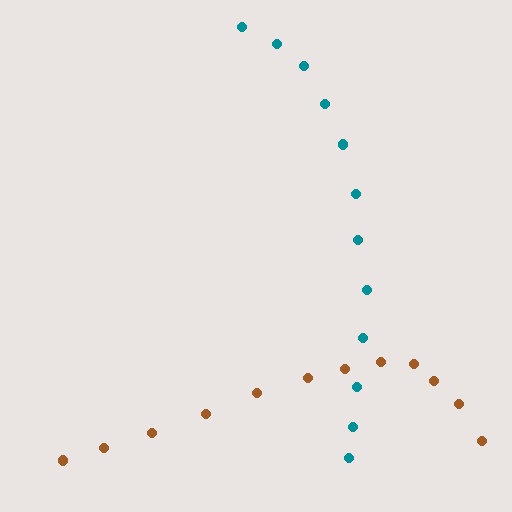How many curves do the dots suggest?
There are 2 distinct paths.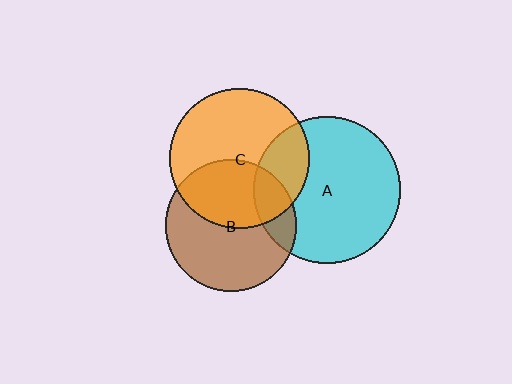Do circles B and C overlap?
Yes.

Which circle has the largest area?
Circle A (cyan).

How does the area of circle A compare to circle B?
Approximately 1.3 times.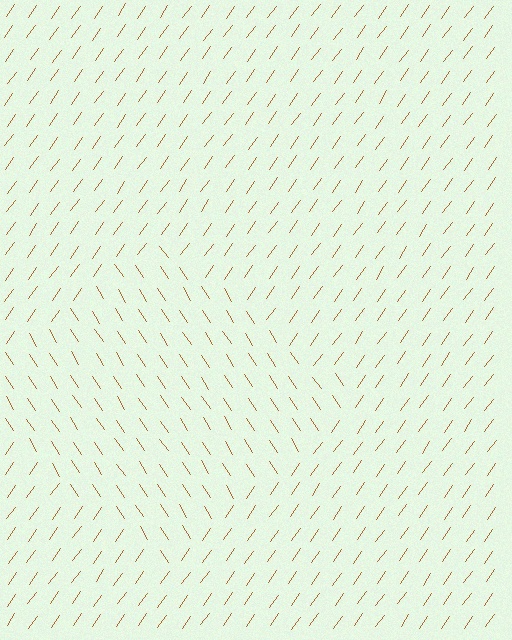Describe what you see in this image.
The image is filled with small brown line segments. A diamond region in the image has lines oriented differently from the surrounding lines, creating a visible texture boundary.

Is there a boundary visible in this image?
Yes, there is a texture boundary formed by a change in line orientation.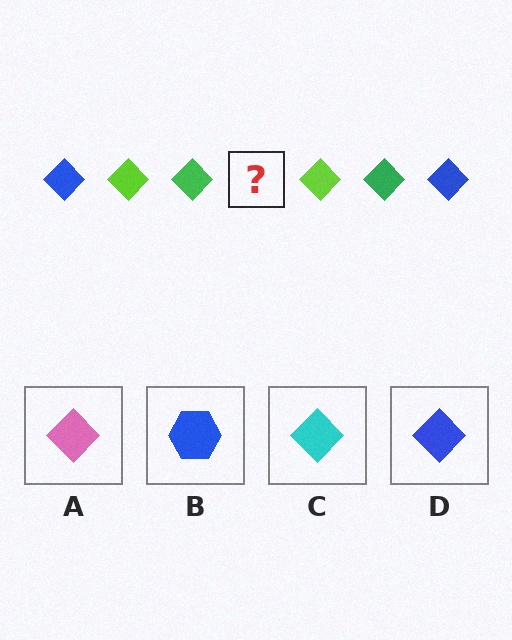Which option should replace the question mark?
Option D.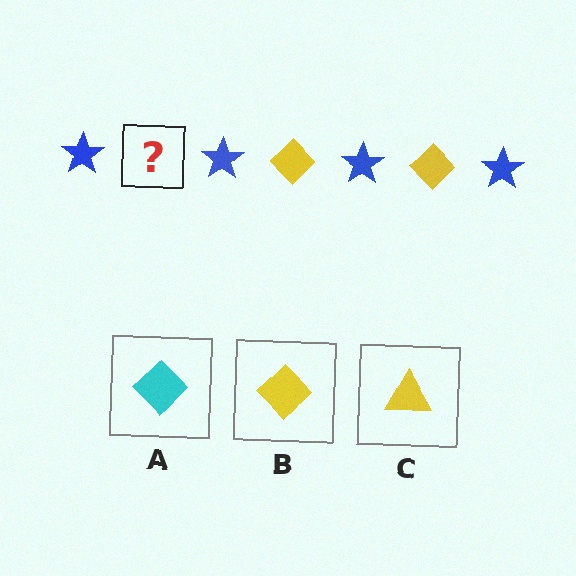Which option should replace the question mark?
Option B.